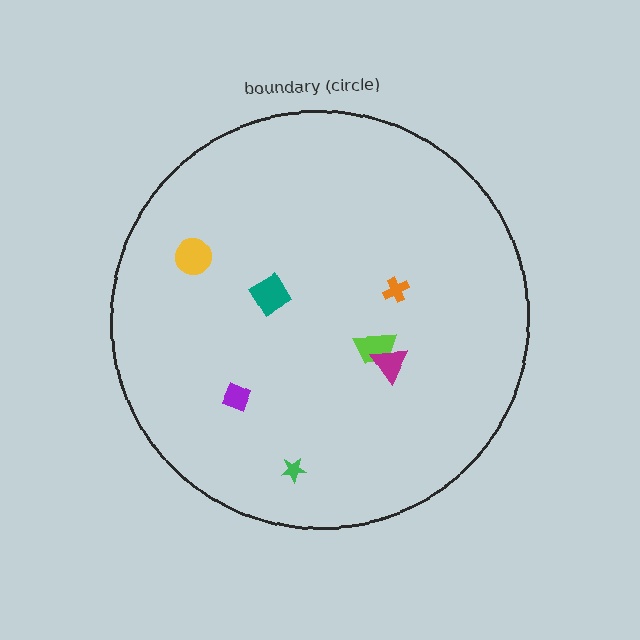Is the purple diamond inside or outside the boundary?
Inside.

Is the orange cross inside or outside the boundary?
Inside.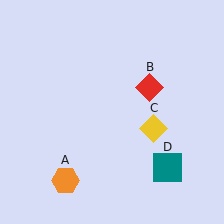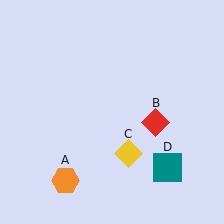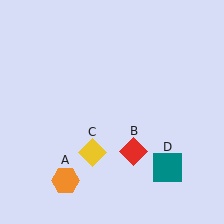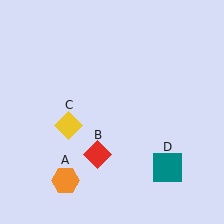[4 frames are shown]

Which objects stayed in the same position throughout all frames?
Orange hexagon (object A) and teal square (object D) remained stationary.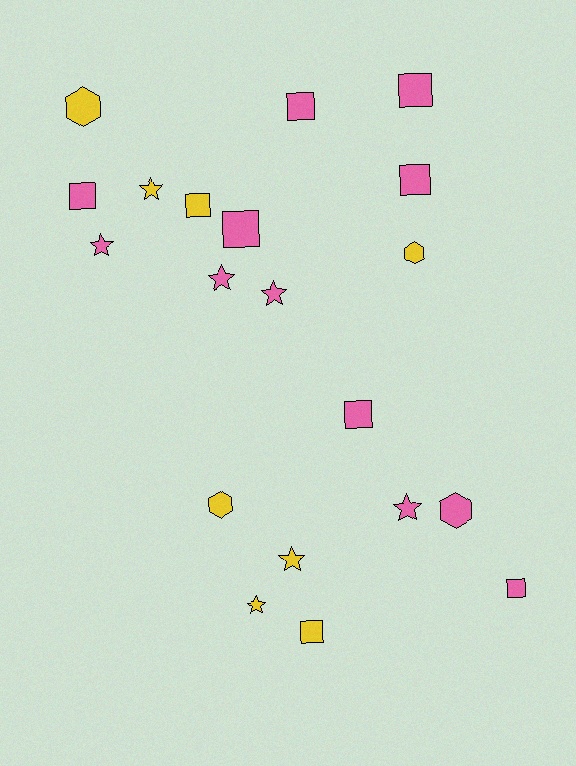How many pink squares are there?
There are 7 pink squares.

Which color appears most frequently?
Pink, with 12 objects.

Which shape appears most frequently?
Square, with 9 objects.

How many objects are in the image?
There are 20 objects.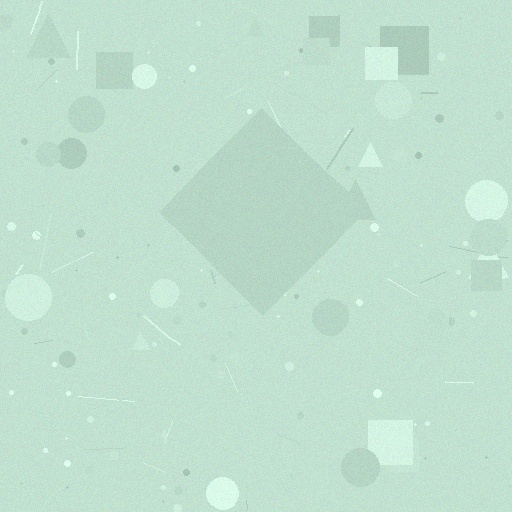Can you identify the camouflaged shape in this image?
The camouflaged shape is a diamond.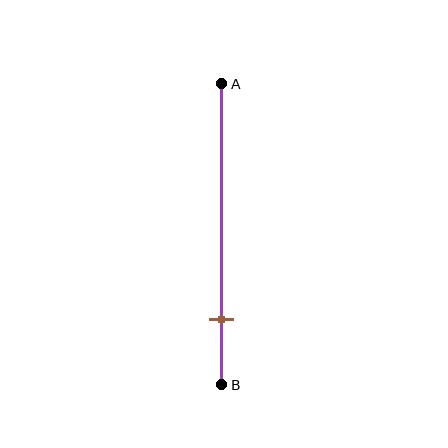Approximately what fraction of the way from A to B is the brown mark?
The brown mark is approximately 80% of the way from A to B.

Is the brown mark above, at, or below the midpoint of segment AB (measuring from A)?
The brown mark is below the midpoint of segment AB.